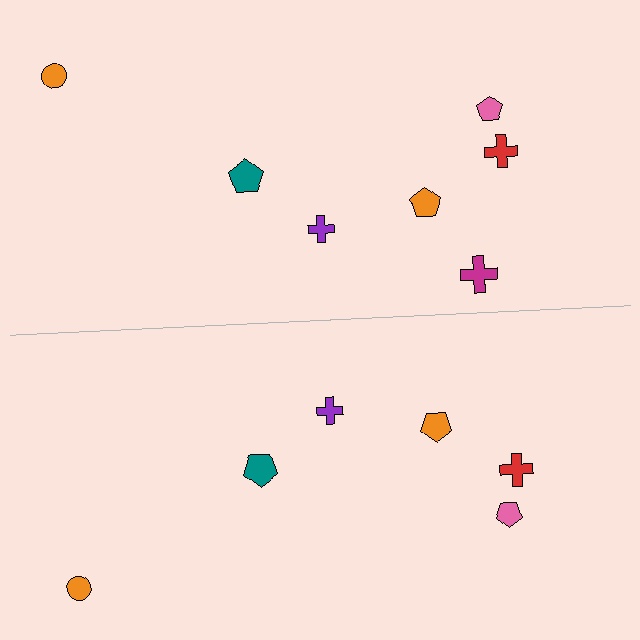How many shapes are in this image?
There are 13 shapes in this image.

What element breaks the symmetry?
A magenta cross is missing from the bottom side.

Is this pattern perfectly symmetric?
No, the pattern is not perfectly symmetric. A magenta cross is missing from the bottom side.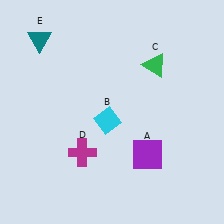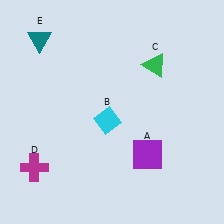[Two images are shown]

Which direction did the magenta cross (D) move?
The magenta cross (D) moved left.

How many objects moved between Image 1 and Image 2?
1 object moved between the two images.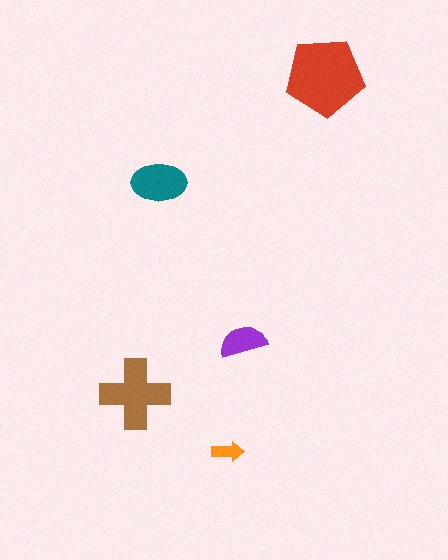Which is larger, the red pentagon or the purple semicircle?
The red pentagon.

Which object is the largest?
The red pentagon.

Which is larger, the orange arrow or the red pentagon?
The red pentagon.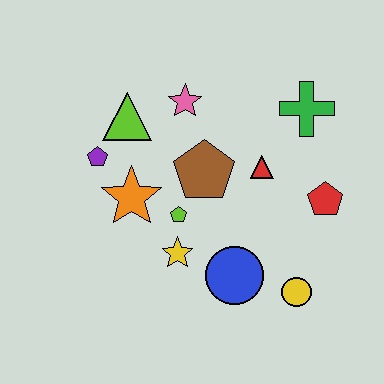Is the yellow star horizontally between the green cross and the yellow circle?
No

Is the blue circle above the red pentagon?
No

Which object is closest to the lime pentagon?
The yellow star is closest to the lime pentagon.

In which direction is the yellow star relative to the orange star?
The yellow star is below the orange star.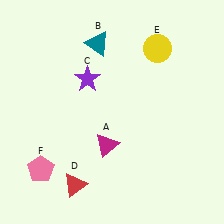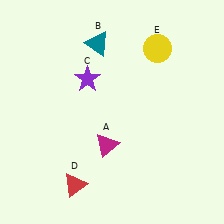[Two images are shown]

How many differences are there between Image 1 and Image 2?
There is 1 difference between the two images.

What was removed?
The pink pentagon (F) was removed in Image 2.